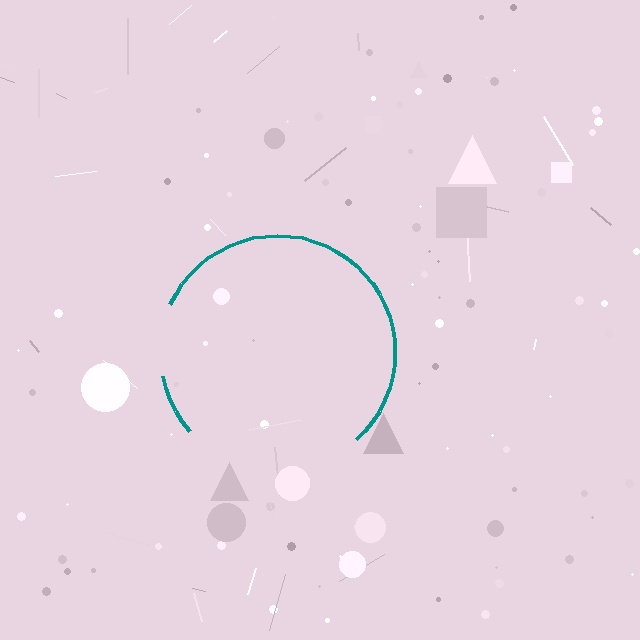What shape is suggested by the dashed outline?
The dashed outline suggests a circle.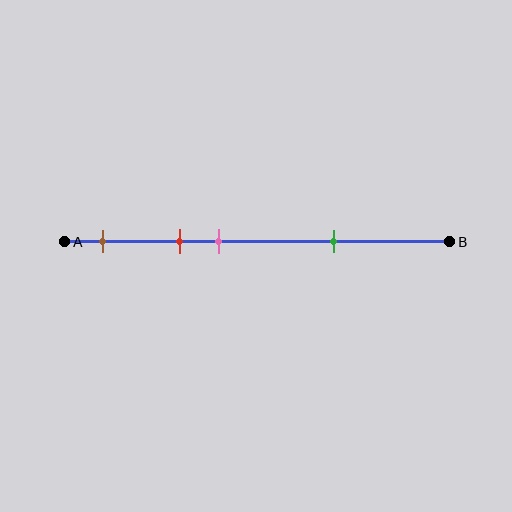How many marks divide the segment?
There are 4 marks dividing the segment.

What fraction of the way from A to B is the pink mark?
The pink mark is approximately 40% (0.4) of the way from A to B.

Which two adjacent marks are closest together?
The red and pink marks are the closest adjacent pair.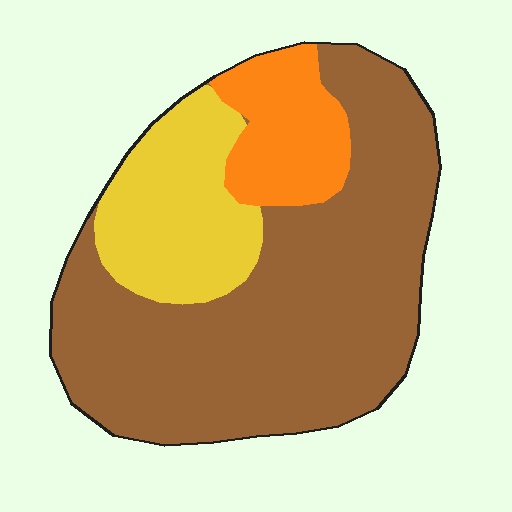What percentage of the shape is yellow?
Yellow covers 21% of the shape.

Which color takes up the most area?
Brown, at roughly 65%.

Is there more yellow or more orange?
Yellow.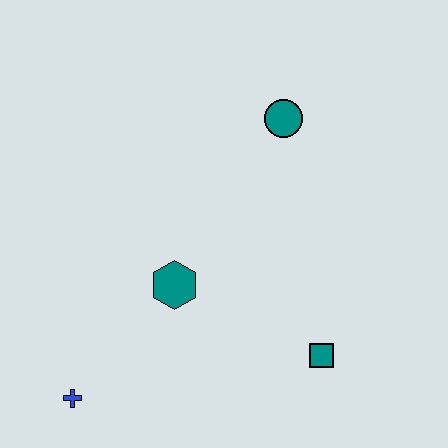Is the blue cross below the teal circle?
Yes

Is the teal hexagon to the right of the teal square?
No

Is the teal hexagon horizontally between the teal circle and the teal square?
No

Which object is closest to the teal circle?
The teal hexagon is closest to the teal circle.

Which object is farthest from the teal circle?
The blue cross is farthest from the teal circle.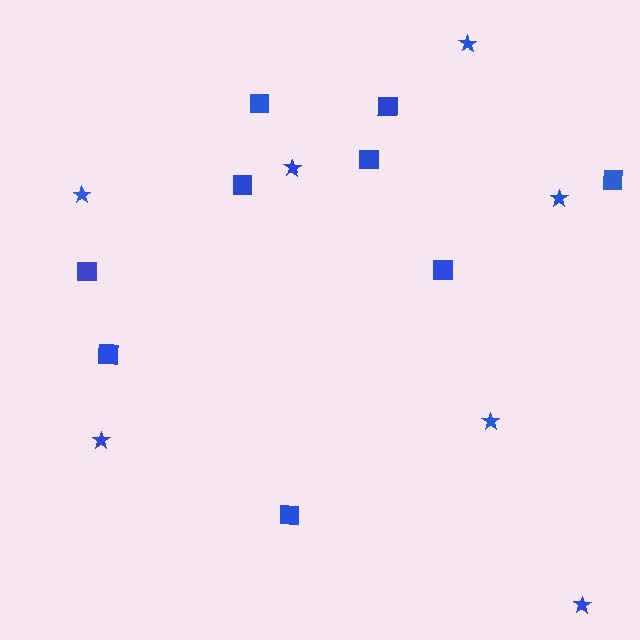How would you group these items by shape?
There are 2 groups: one group of squares (9) and one group of stars (7).